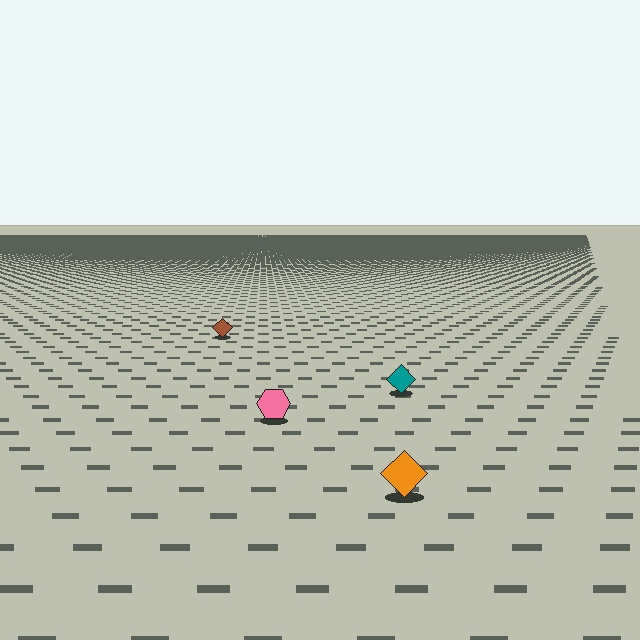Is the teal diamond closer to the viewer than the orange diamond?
No. The orange diamond is closer — you can tell from the texture gradient: the ground texture is coarser near it.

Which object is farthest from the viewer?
The brown diamond is farthest from the viewer. It appears smaller and the ground texture around it is denser.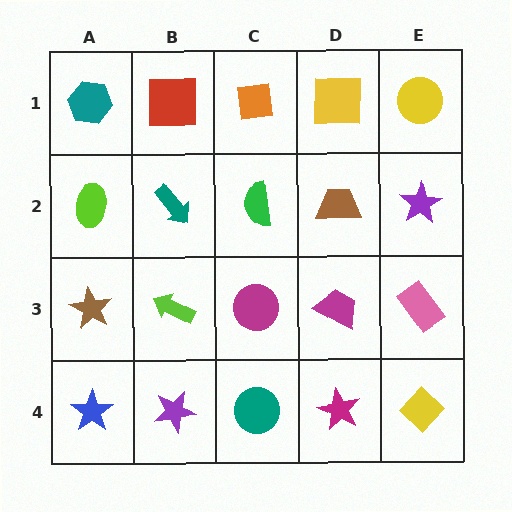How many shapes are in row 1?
5 shapes.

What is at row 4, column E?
A yellow diamond.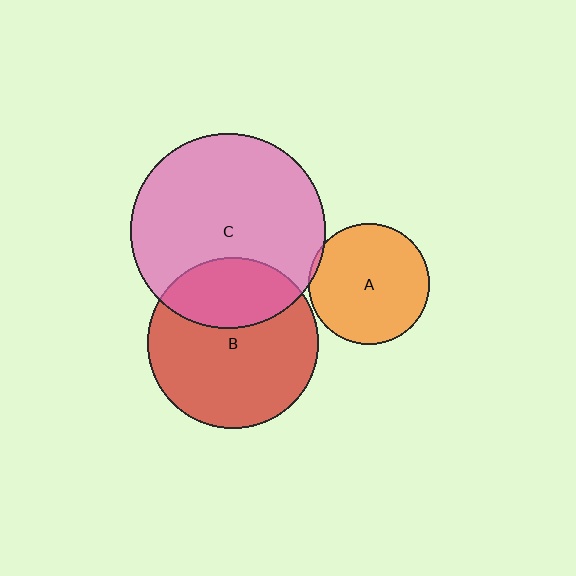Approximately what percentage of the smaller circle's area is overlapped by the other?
Approximately 30%.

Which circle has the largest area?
Circle C (pink).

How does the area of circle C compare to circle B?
Approximately 1.3 times.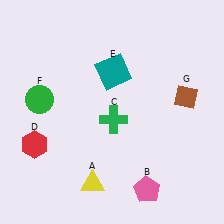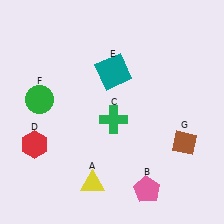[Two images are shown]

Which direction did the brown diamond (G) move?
The brown diamond (G) moved down.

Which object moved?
The brown diamond (G) moved down.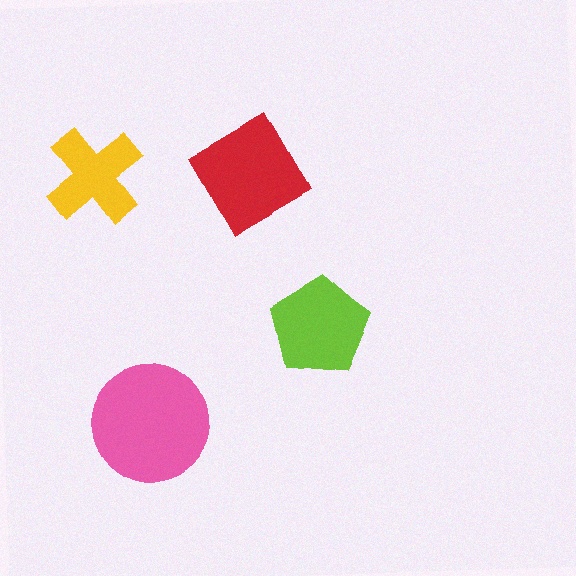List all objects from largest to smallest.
The pink circle, the red diamond, the lime pentagon, the yellow cross.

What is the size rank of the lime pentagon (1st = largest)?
3rd.